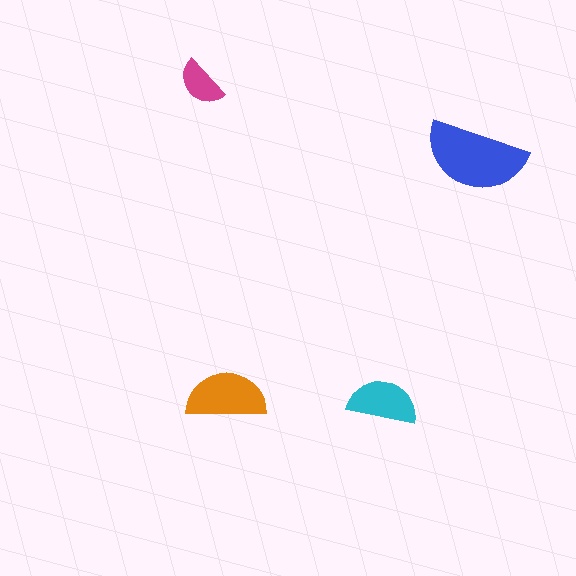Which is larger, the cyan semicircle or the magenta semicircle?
The cyan one.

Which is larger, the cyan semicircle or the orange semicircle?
The orange one.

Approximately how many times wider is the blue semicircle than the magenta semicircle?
About 2 times wider.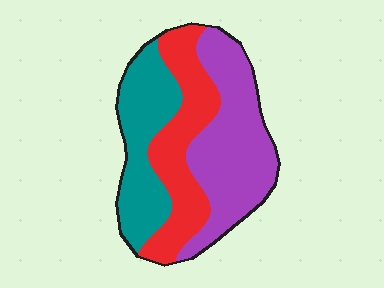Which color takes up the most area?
Purple, at roughly 40%.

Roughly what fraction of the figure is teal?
Teal covers about 30% of the figure.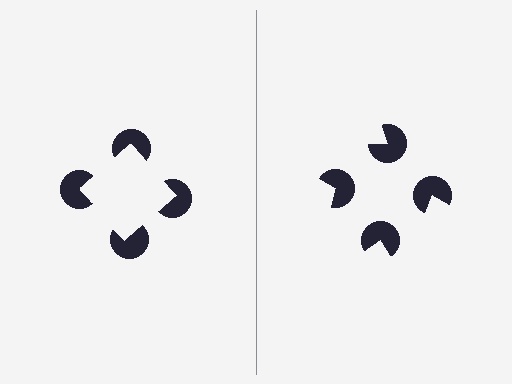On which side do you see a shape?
An illusory square appears on the left side. On the right side the wedge cuts are rotated, so no coherent shape forms.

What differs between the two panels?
The pac-man discs are positioned identically on both sides; only the wedge orientations differ. On the left they align to a square; on the right they are misaligned.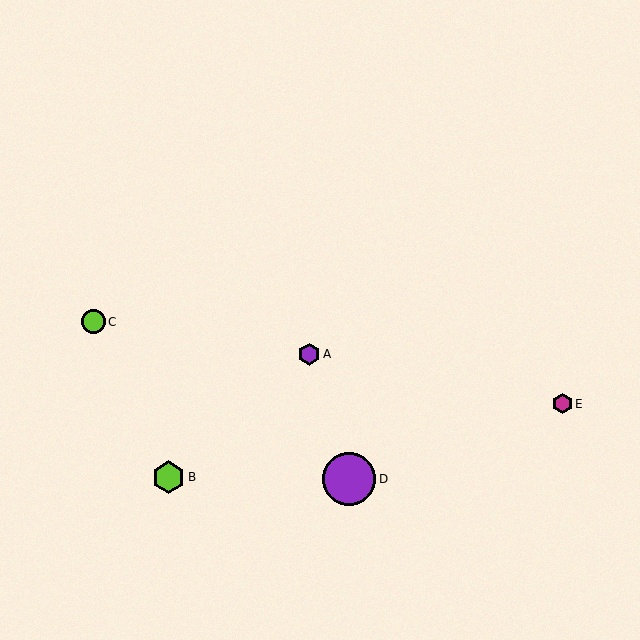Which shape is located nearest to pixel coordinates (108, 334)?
The lime circle (labeled C) at (93, 322) is nearest to that location.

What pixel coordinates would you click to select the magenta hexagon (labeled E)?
Click at (562, 404) to select the magenta hexagon E.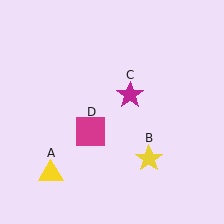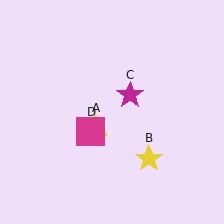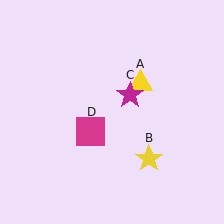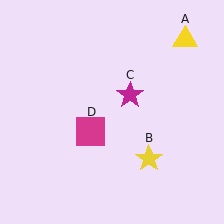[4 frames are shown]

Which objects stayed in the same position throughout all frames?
Yellow star (object B) and magenta star (object C) and magenta square (object D) remained stationary.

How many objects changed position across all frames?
1 object changed position: yellow triangle (object A).